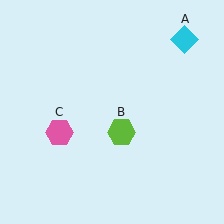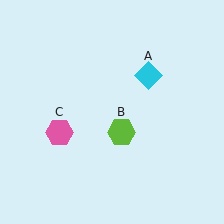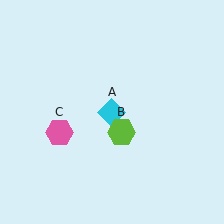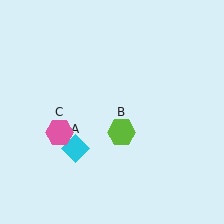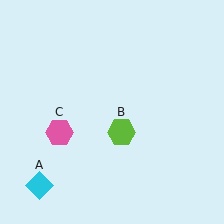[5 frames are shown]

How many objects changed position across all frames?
1 object changed position: cyan diamond (object A).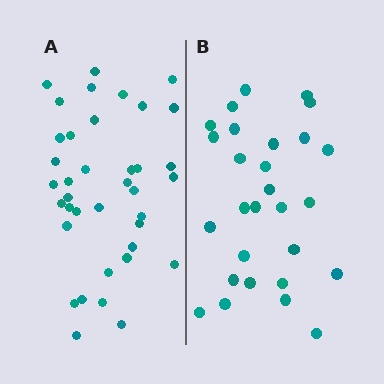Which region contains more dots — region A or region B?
Region A (the left region) has more dots.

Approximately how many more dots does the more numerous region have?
Region A has roughly 10 or so more dots than region B.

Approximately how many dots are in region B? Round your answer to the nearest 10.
About 30 dots. (The exact count is 28, which rounds to 30.)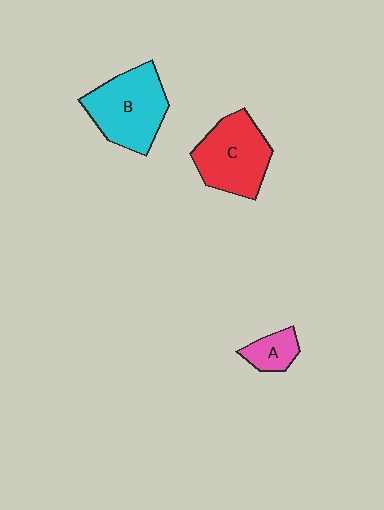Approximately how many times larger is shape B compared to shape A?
Approximately 2.8 times.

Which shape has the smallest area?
Shape A (pink).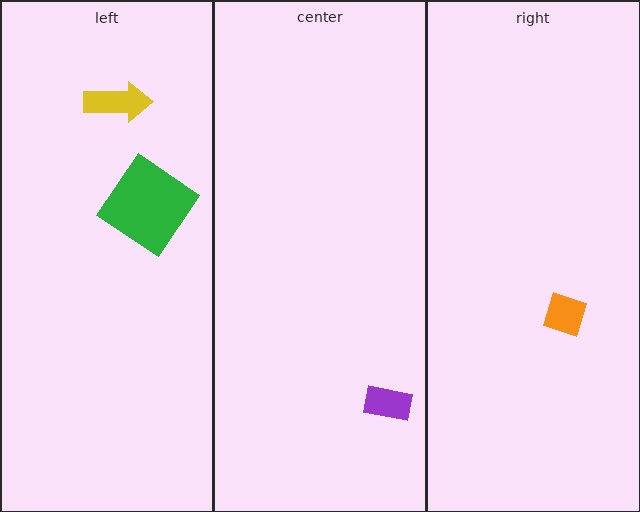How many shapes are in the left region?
2.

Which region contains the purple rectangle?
The center region.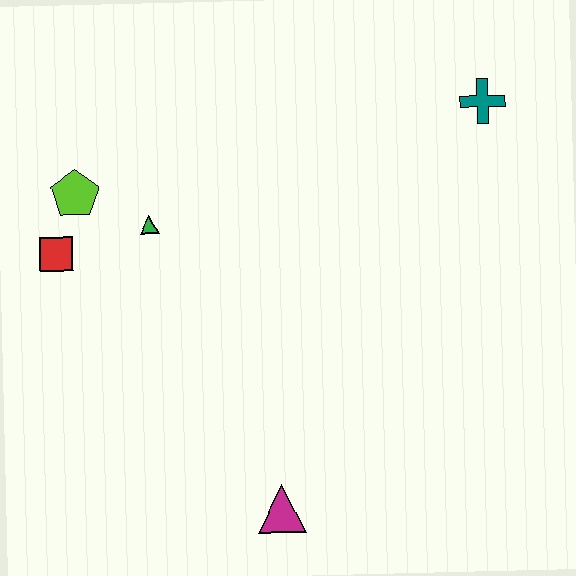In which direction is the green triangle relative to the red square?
The green triangle is to the right of the red square.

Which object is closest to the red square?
The lime pentagon is closest to the red square.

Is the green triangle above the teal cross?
No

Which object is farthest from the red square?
The teal cross is farthest from the red square.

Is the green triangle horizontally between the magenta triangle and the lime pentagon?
Yes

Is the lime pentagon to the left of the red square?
No